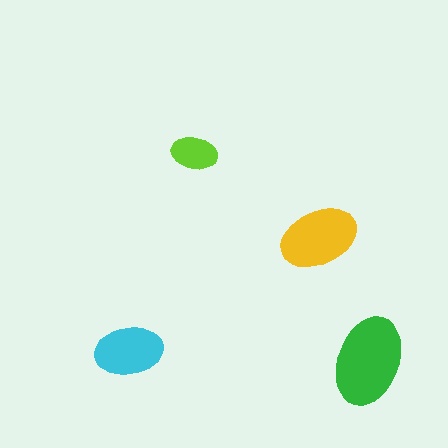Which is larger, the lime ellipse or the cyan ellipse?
The cyan one.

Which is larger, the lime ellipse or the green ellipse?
The green one.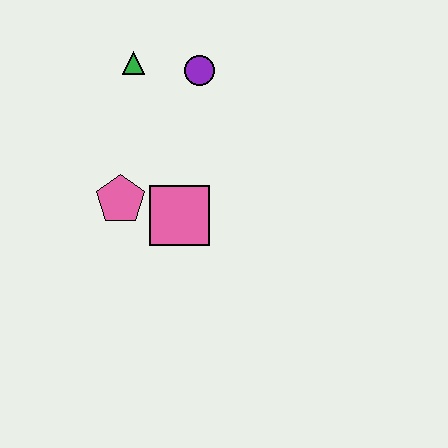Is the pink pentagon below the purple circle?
Yes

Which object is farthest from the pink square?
The green triangle is farthest from the pink square.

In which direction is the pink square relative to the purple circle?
The pink square is below the purple circle.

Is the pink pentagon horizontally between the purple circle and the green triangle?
No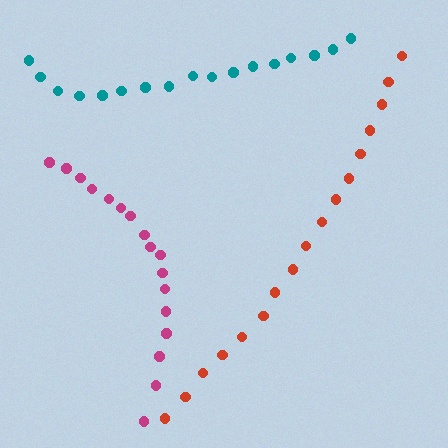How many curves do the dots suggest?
There are 3 distinct paths.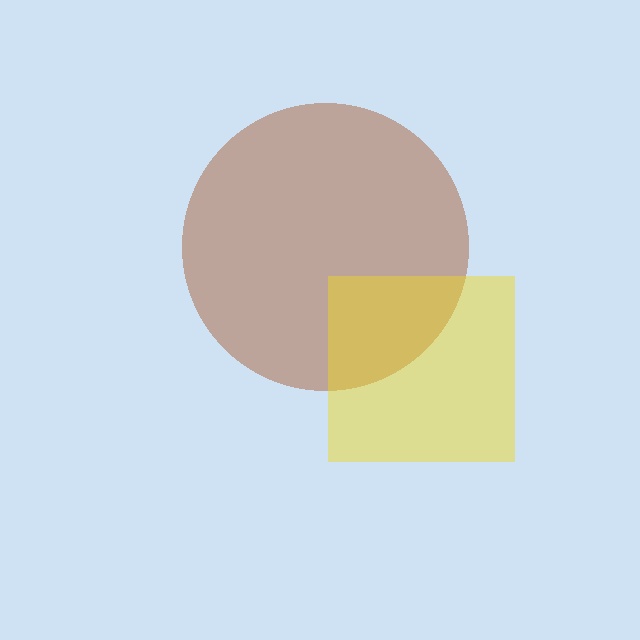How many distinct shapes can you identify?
There are 2 distinct shapes: a brown circle, a yellow square.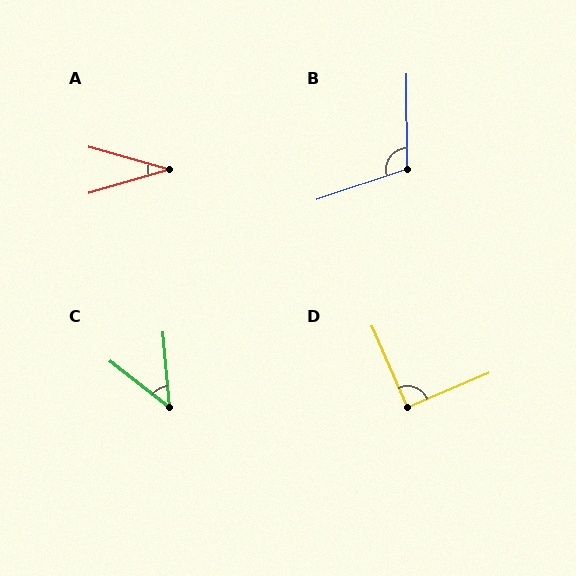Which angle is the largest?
B, at approximately 109 degrees.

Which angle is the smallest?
A, at approximately 32 degrees.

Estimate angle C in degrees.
Approximately 47 degrees.